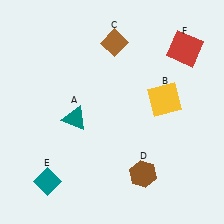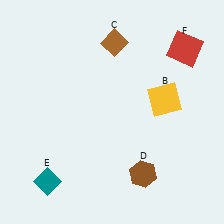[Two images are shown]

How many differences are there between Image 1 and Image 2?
There is 1 difference between the two images.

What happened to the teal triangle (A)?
The teal triangle (A) was removed in Image 2. It was in the bottom-left area of Image 1.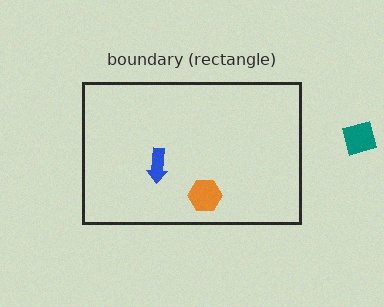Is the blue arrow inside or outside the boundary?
Inside.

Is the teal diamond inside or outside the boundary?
Outside.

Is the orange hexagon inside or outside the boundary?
Inside.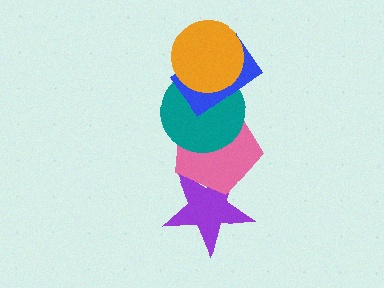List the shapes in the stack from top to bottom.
From top to bottom: the orange circle, the blue rectangle, the teal circle, the pink pentagon, the purple star.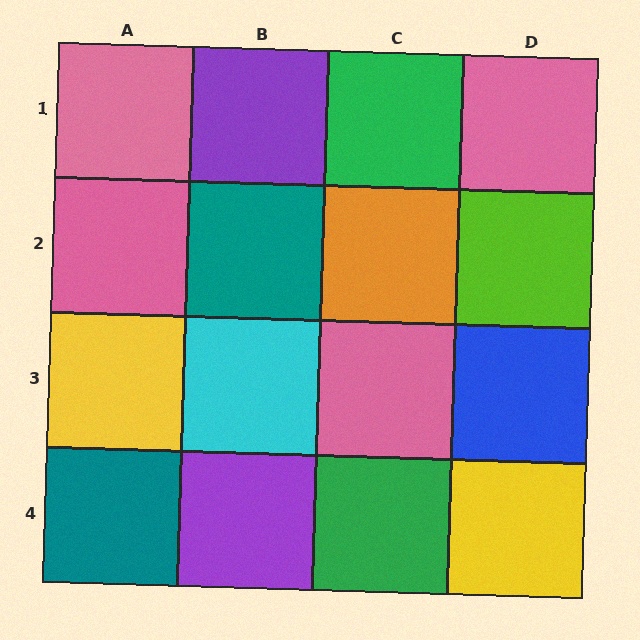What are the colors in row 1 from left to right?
Pink, purple, green, pink.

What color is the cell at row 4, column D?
Yellow.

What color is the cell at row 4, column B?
Purple.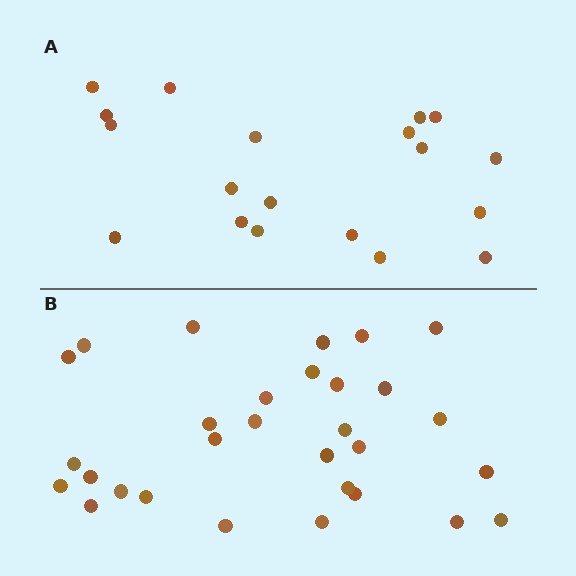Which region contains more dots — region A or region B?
Region B (the bottom region) has more dots.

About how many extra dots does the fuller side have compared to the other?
Region B has roughly 12 or so more dots than region A.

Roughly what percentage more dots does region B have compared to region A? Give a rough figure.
About 60% more.